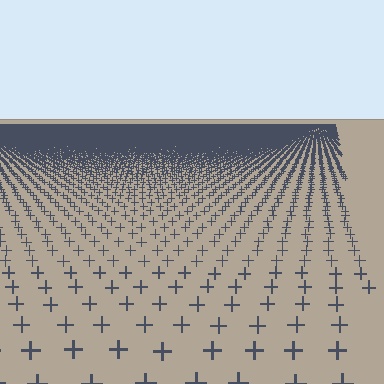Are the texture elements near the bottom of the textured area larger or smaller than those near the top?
Larger. Near the bottom, elements are closer to the viewer and appear at a bigger on-screen size.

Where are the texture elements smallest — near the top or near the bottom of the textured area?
Near the top.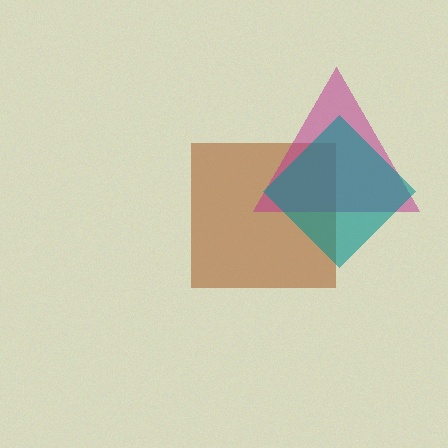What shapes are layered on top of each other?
The layered shapes are: a brown square, a magenta triangle, a teal diamond.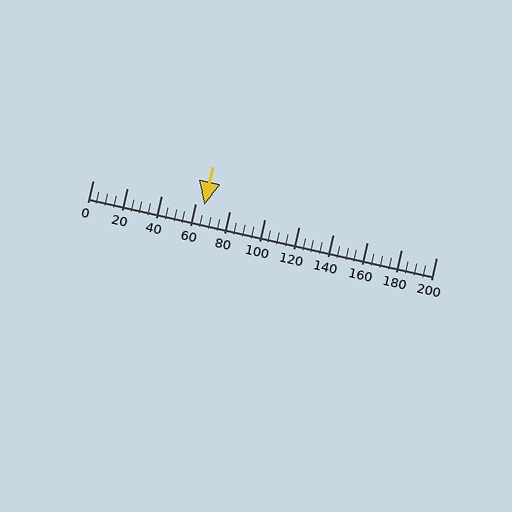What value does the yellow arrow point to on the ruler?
The yellow arrow points to approximately 65.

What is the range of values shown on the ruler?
The ruler shows values from 0 to 200.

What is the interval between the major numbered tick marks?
The major tick marks are spaced 20 units apart.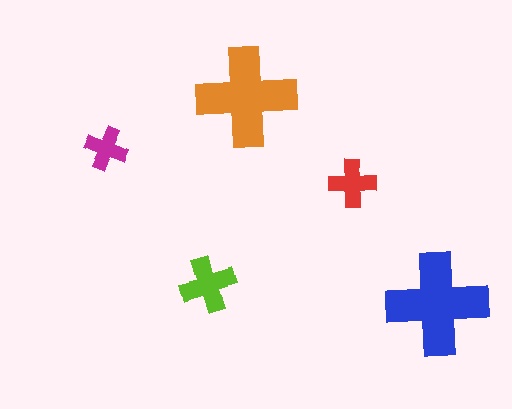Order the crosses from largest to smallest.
the blue one, the orange one, the lime one, the red one, the magenta one.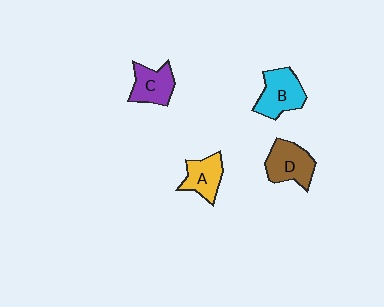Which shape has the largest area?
Shape D (brown).